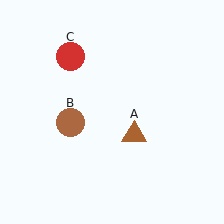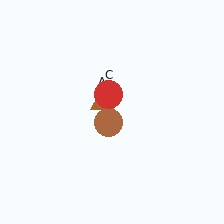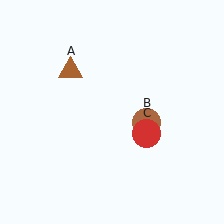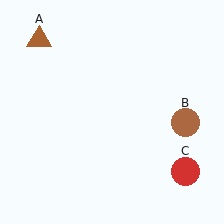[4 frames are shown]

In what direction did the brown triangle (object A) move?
The brown triangle (object A) moved up and to the left.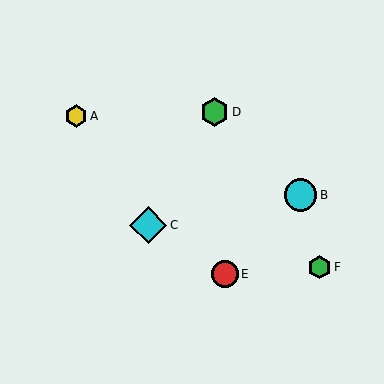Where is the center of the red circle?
The center of the red circle is at (225, 274).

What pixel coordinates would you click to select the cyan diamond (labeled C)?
Click at (148, 225) to select the cyan diamond C.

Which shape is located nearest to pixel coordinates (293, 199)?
The cyan circle (labeled B) at (301, 195) is nearest to that location.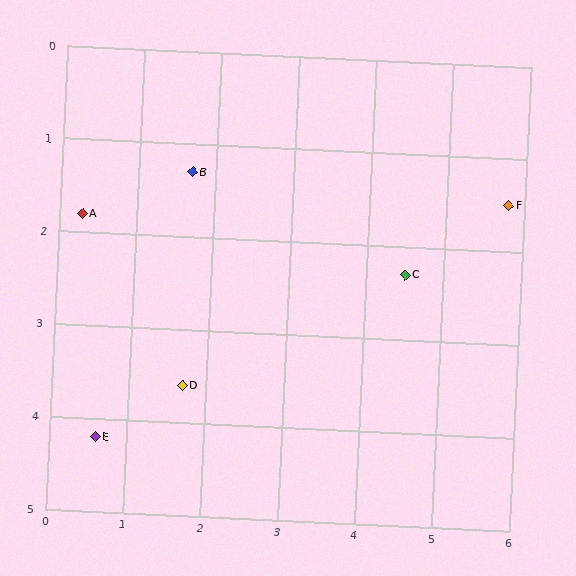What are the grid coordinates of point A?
Point A is at approximately (0.3, 1.8).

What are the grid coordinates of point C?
Point C is at approximately (4.5, 2.3).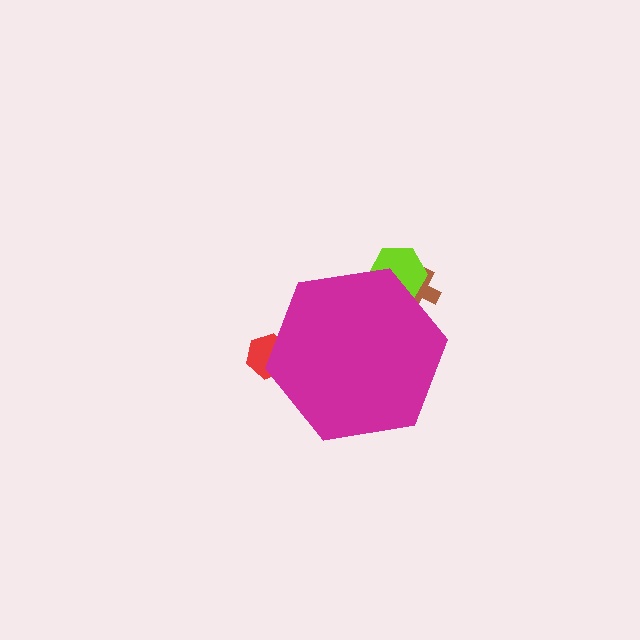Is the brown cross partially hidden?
Yes, the brown cross is partially hidden behind the magenta hexagon.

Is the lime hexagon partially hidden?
Yes, the lime hexagon is partially hidden behind the magenta hexagon.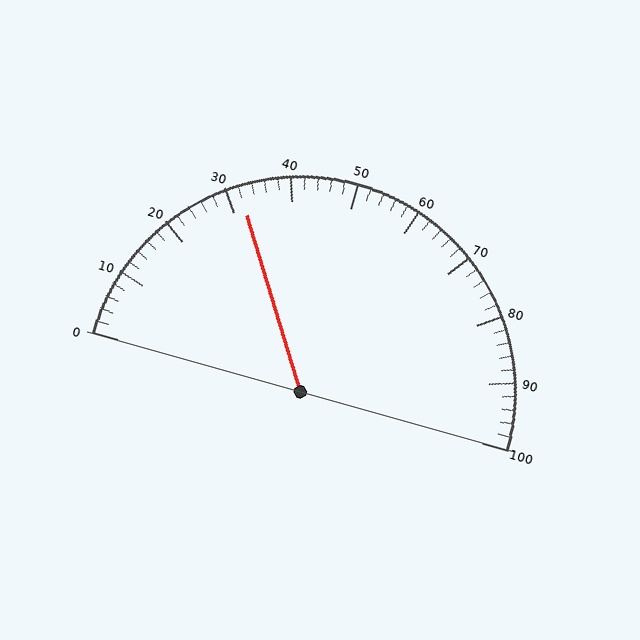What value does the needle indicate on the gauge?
The needle indicates approximately 32.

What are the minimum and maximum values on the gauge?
The gauge ranges from 0 to 100.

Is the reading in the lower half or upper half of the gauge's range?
The reading is in the lower half of the range (0 to 100).